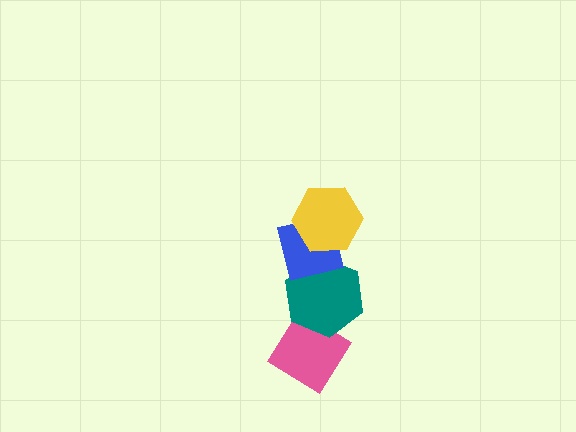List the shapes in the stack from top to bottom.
From top to bottom: the yellow hexagon, the blue square, the teal hexagon, the pink diamond.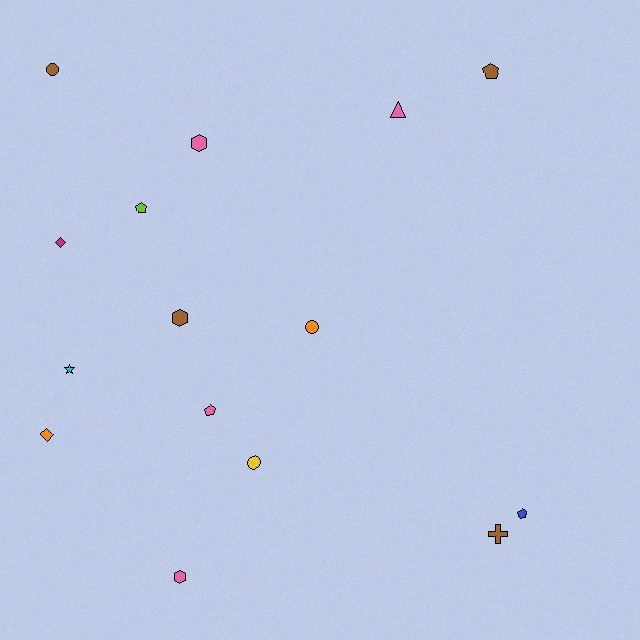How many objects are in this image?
There are 15 objects.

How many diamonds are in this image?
There are 2 diamonds.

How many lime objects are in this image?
There is 1 lime object.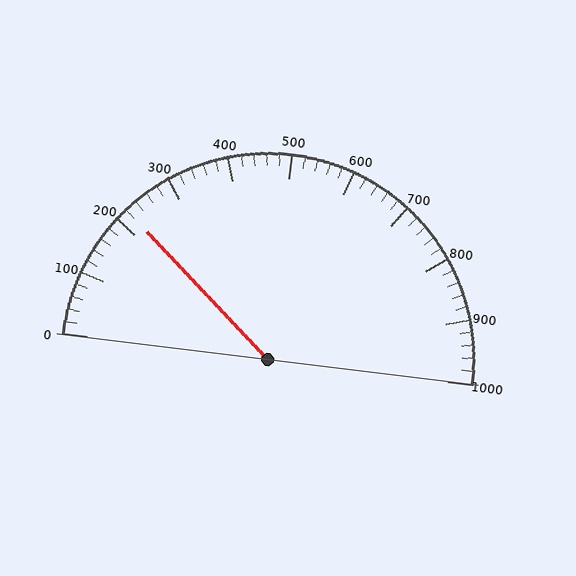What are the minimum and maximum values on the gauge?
The gauge ranges from 0 to 1000.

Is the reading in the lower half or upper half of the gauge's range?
The reading is in the lower half of the range (0 to 1000).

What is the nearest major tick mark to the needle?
The nearest major tick mark is 200.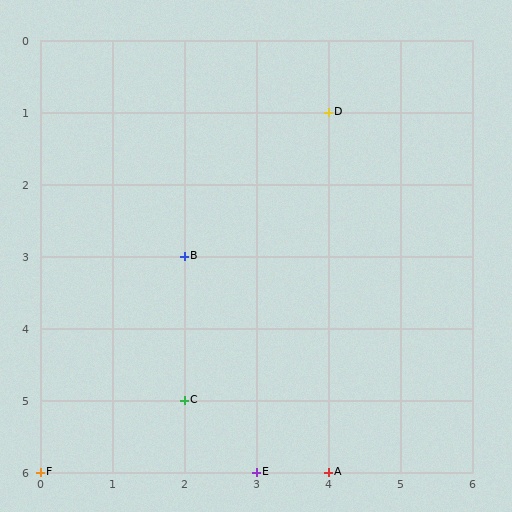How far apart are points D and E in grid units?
Points D and E are 1 column and 5 rows apart (about 5.1 grid units diagonally).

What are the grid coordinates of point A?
Point A is at grid coordinates (4, 6).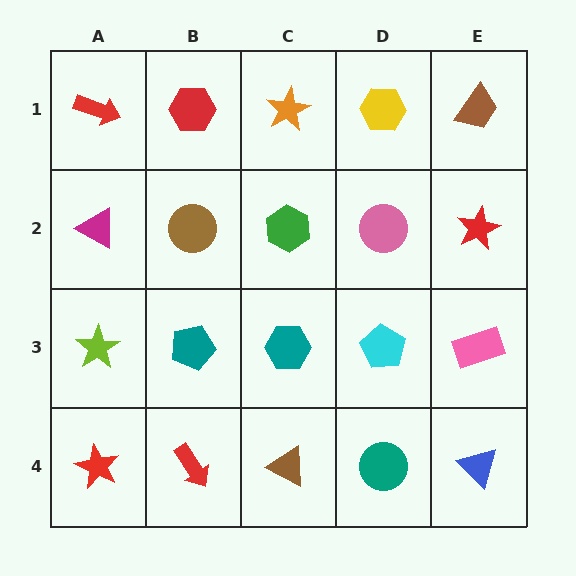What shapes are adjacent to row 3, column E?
A red star (row 2, column E), a blue triangle (row 4, column E), a cyan pentagon (row 3, column D).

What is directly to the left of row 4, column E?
A teal circle.